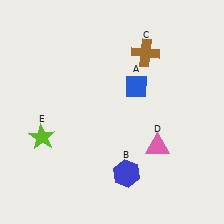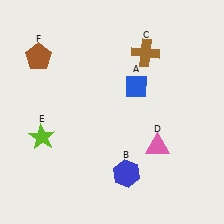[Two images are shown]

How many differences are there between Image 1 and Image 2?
There is 1 difference between the two images.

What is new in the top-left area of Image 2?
A brown pentagon (F) was added in the top-left area of Image 2.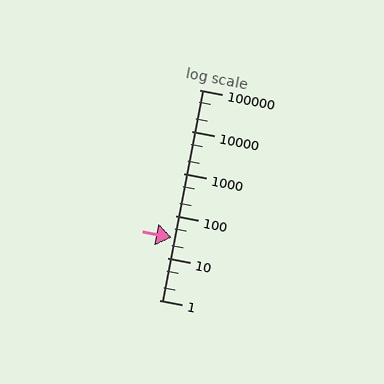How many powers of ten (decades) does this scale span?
The scale spans 5 decades, from 1 to 100000.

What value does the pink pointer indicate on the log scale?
The pointer indicates approximately 31.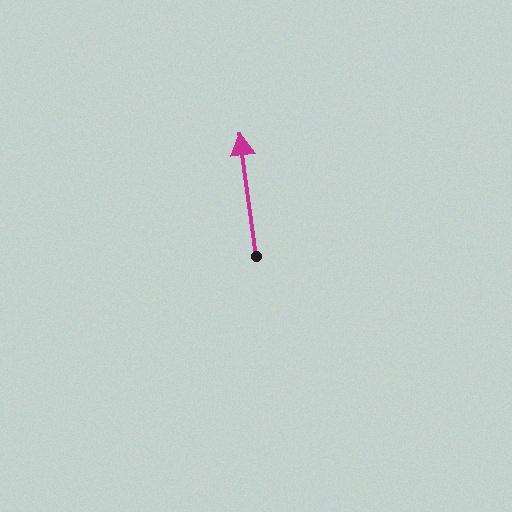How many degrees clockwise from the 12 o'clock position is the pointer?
Approximately 353 degrees.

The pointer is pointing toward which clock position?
Roughly 12 o'clock.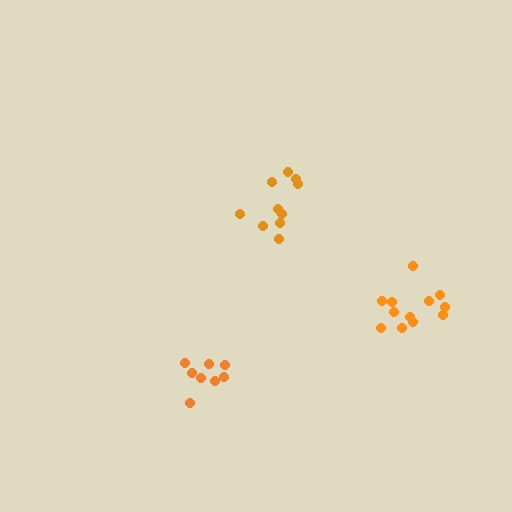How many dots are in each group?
Group 1: 8 dots, Group 2: 10 dots, Group 3: 12 dots (30 total).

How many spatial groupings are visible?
There are 3 spatial groupings.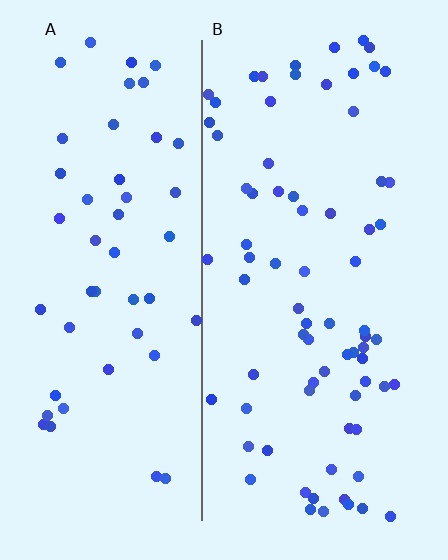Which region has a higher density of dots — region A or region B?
B (the right).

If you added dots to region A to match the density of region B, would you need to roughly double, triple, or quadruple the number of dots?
Approximately double.